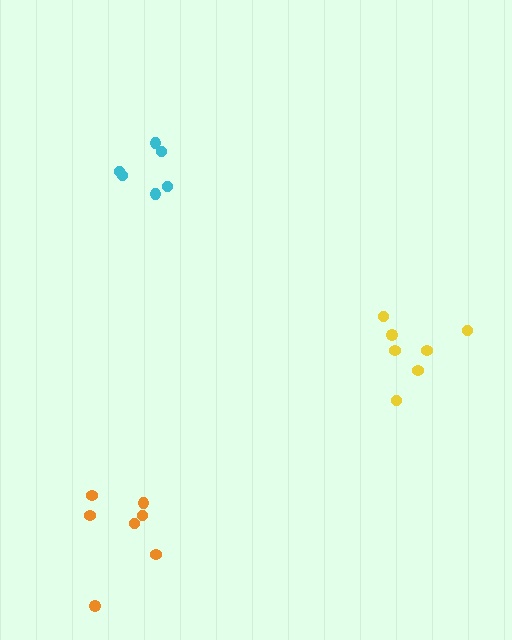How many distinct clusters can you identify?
There are 3 distinct clusters.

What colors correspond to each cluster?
The clusters are colored: cyan, orange, yellow.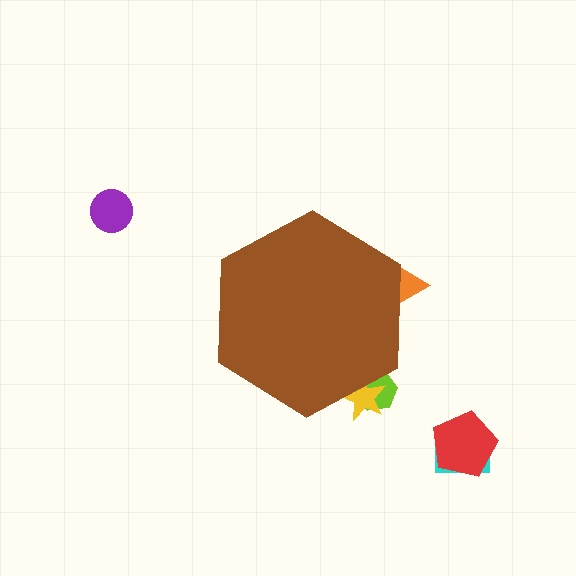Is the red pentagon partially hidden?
No, the red pentagon is fully visible.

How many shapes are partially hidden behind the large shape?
3 shapes are partially hidden.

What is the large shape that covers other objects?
A brown hexagon.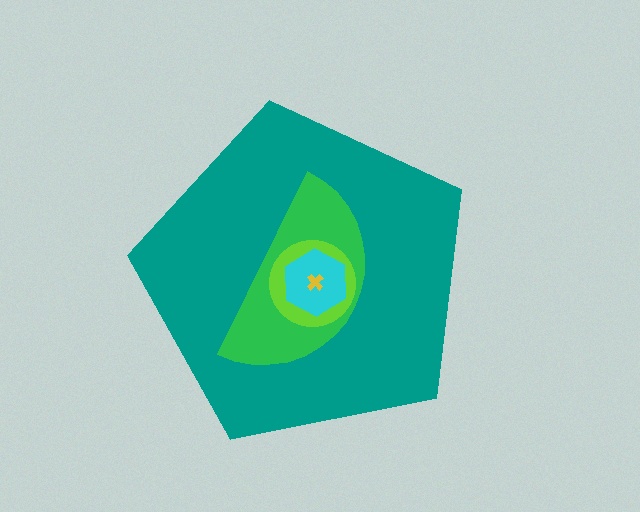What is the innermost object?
The yellow cross.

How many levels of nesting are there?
5.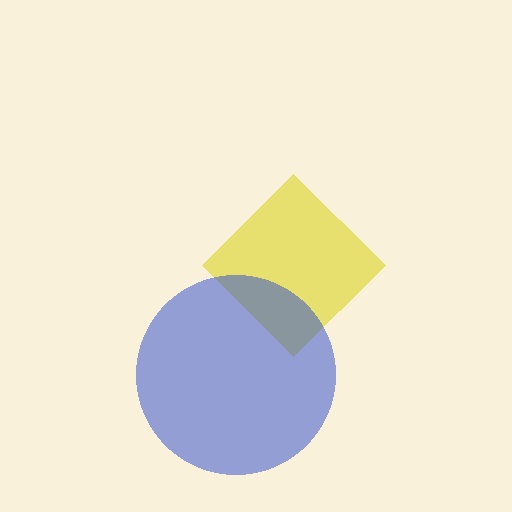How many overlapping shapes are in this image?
There are 2 overlapping shapes in the image.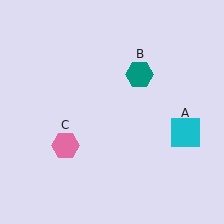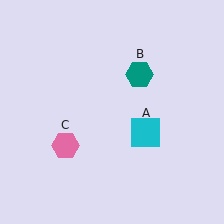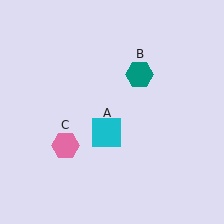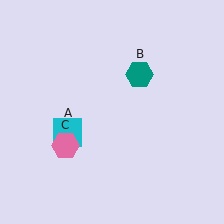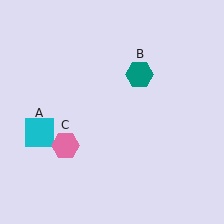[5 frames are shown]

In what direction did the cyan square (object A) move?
The cyan square (object A) moved left.